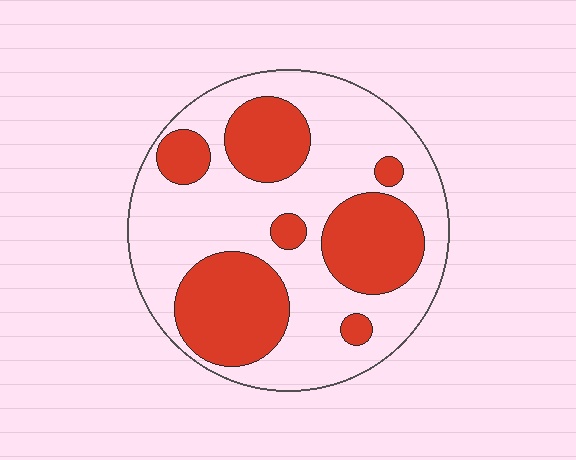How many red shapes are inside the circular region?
7.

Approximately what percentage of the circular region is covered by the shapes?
Approximately 35%.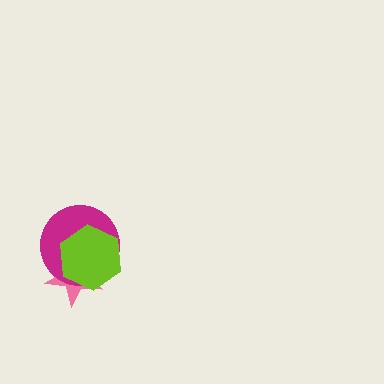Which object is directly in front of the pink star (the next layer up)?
The magenta circle is directly in front of the pink star.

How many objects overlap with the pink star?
2 objects overlap with the pink star.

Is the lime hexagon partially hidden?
No, no other shape covers it.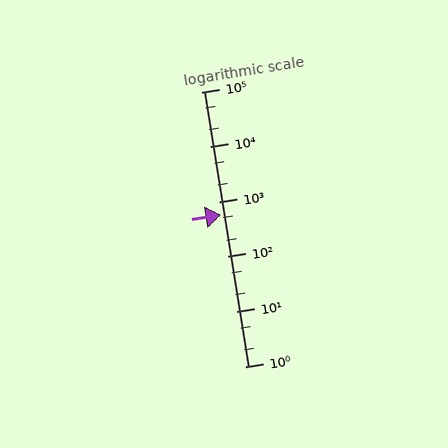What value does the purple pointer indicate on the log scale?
The pointer indicates approximately 580.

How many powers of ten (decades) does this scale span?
The scale spans 5 decades, from 1 to 100000.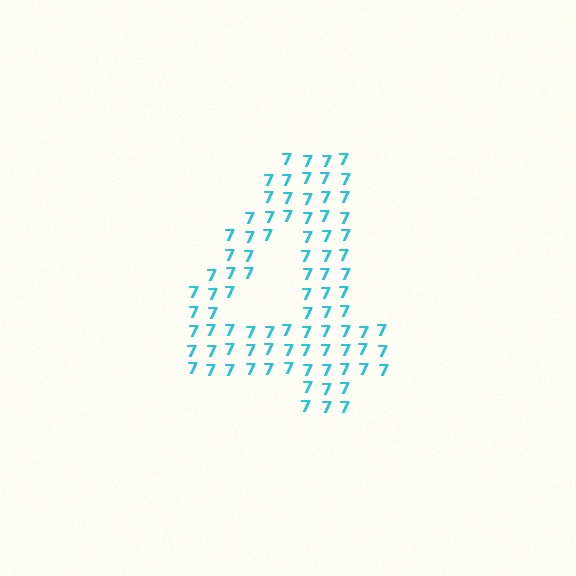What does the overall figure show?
The overall figure shows the digit 4.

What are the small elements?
The small elements are digit 7's.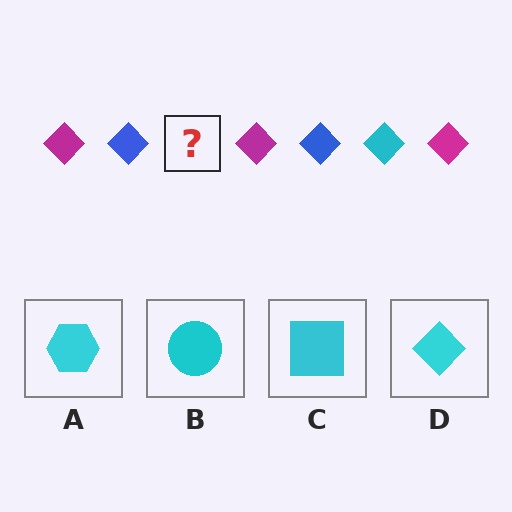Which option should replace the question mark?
Option D.